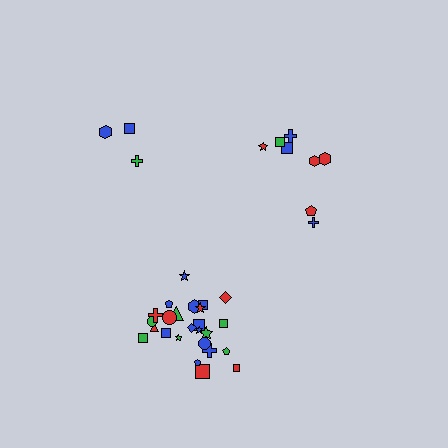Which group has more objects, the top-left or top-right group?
The top-right group.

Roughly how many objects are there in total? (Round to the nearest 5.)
Roughly 35 objects in total.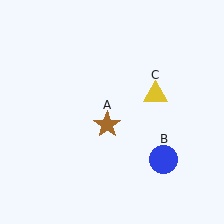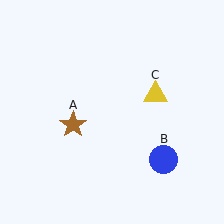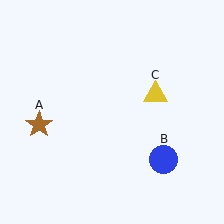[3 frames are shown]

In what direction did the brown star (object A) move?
The brown star (object A) moved left.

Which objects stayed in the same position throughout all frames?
Blue circle (object B) and yellow triangle (object C) remained stationary.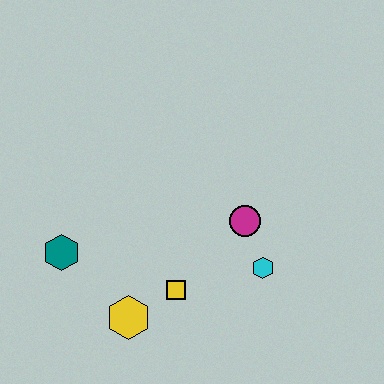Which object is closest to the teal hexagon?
The yellow hexagon is closest to the teal hexagon.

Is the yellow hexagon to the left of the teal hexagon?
No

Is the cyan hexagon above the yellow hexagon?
Yes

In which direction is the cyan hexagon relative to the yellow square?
The cyan hexagon is to the right of the yellow square.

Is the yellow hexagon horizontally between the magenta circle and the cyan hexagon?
No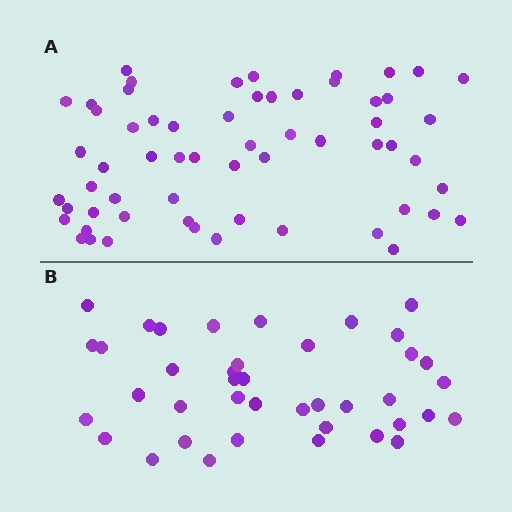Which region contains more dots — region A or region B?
Region A (the top region) has more dots.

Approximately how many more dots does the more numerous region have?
Region A has approximately 20 more dots than region B.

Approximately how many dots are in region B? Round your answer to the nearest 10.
About 40 dots.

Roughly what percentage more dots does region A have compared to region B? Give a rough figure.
About 50% more.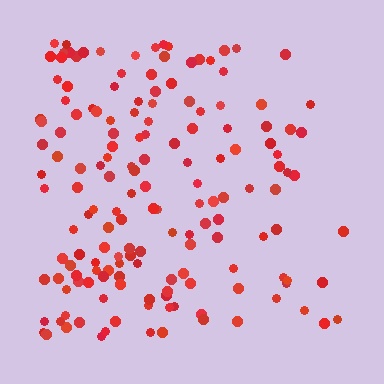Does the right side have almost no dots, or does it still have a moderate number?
Still a moderate number, just noticeably fewer than the left.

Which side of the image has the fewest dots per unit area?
The right.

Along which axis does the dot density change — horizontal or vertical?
Horizontal.